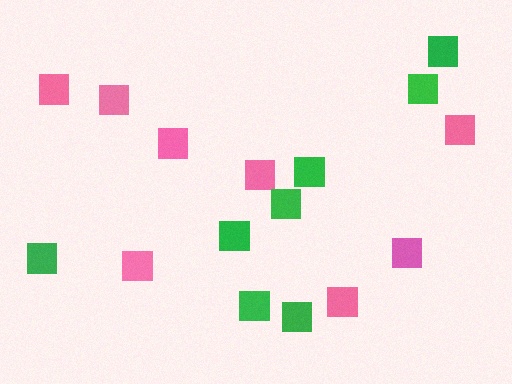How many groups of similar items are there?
There are 2 groups: one group of pink squares (8) and one group of green squares (8).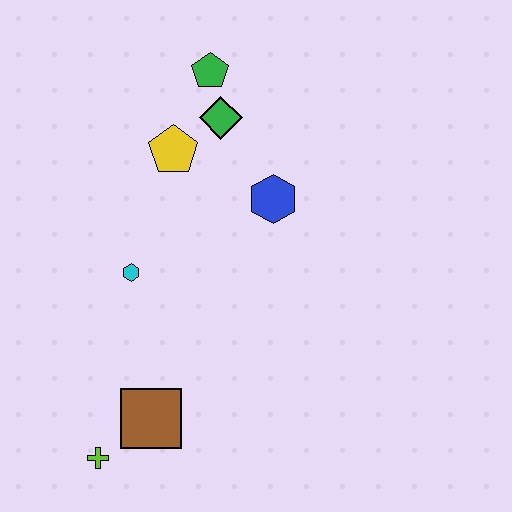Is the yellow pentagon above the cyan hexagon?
Yes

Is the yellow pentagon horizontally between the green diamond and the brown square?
Yes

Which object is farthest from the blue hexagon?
The lime cross is farthest from the blue hexagon.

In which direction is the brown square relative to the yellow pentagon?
The brown square is below the yellow pentagon.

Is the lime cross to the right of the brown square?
No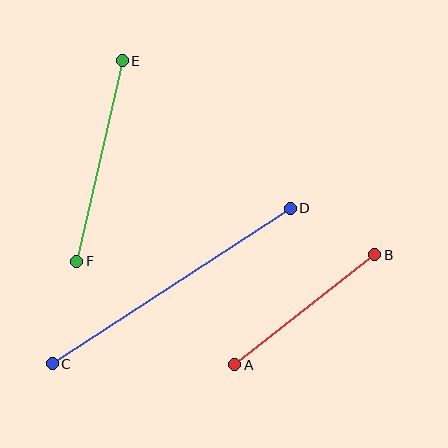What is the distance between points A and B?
The distance is approximately 178 pixels.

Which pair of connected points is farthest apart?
Points C and D are farthest apart.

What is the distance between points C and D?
The distance is approximately 284 pixels.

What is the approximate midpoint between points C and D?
The midpoint is at approximately (171, 286) pixels.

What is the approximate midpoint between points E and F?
The midpoint is at approximately (100, 161) pixels.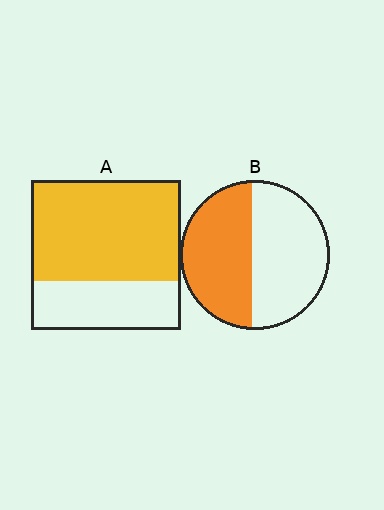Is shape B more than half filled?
Roughly half.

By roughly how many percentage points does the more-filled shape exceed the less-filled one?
By roughly 20 percentage points (A over B).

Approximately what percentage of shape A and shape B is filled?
A is approximately 65% and B is approximately 45%.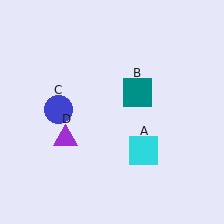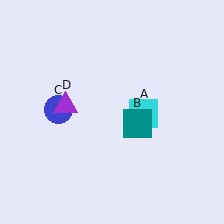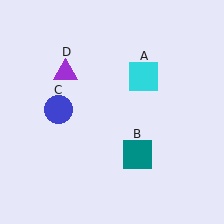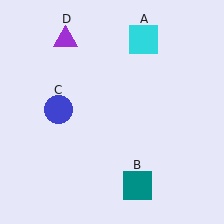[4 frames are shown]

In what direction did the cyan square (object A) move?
The cyan square (object A) moved up.